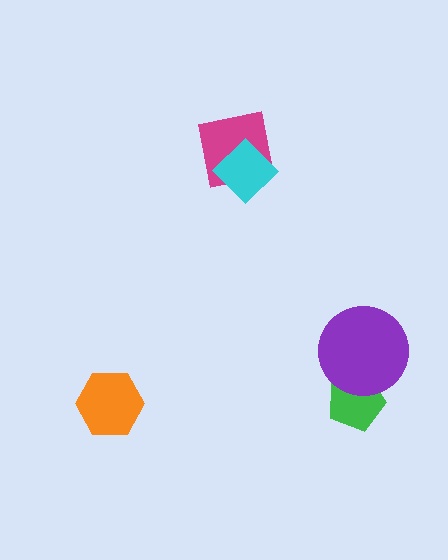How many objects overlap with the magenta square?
1 object overlaps with the magenta square.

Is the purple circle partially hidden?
No, no other shape covers it.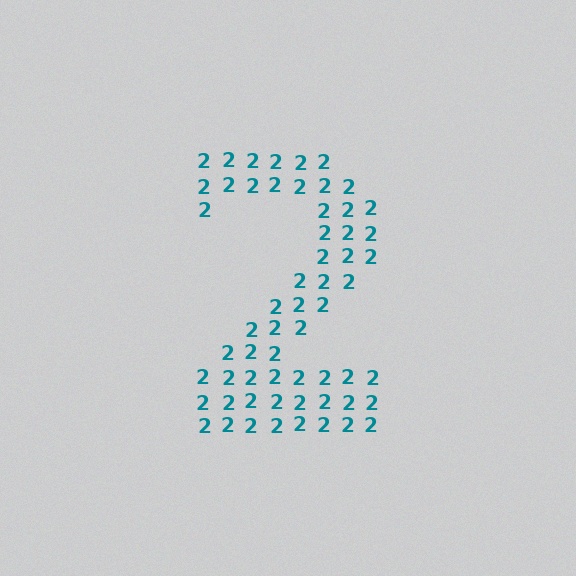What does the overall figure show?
The overall figure shows the digit 2.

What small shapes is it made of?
It is made of small digit 2's.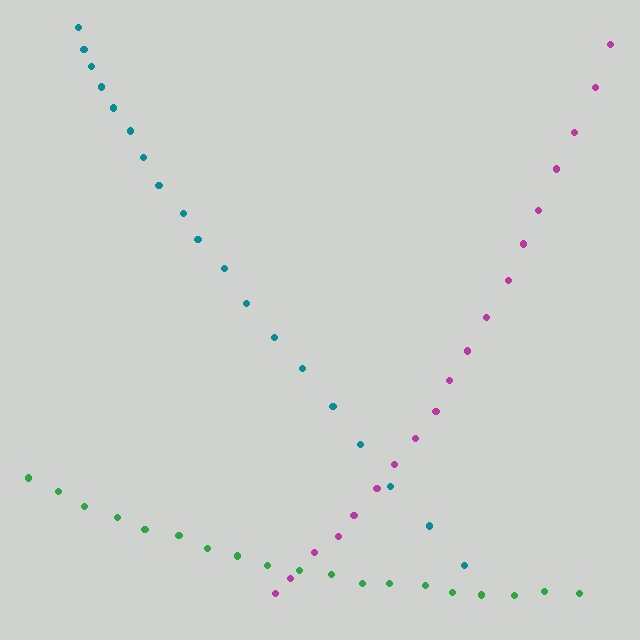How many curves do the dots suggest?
There are 3 distinct paths.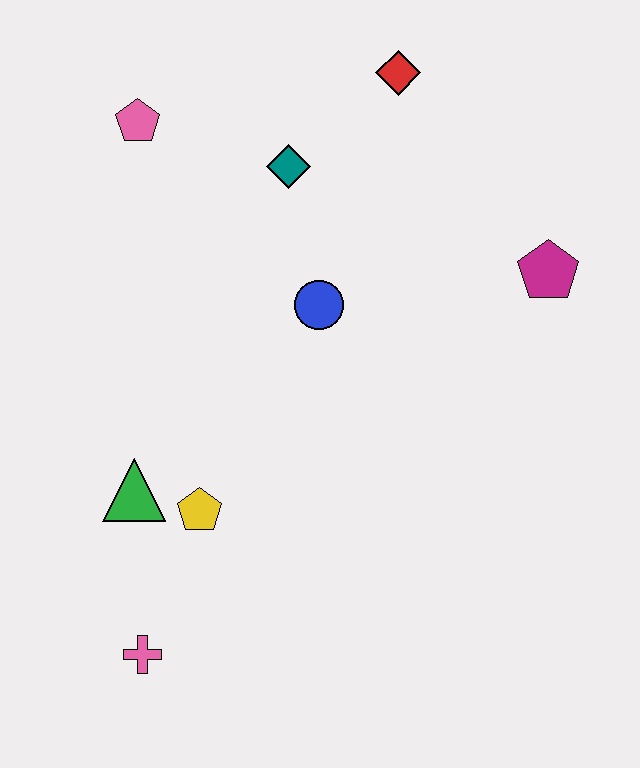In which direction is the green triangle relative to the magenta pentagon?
The green triangle is to the left of the magenta pentagon.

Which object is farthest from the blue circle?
The pink cross is farthest from the blue circle.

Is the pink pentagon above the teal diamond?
Yes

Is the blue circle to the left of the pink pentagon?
No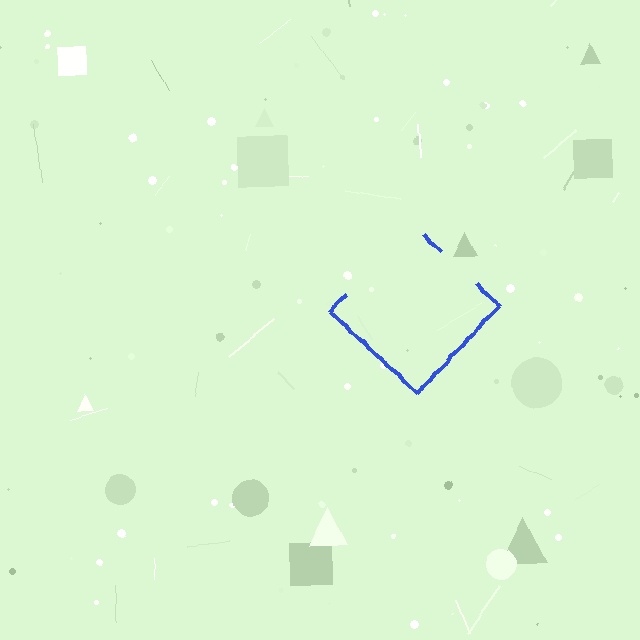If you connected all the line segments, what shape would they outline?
They would outline a diamond.